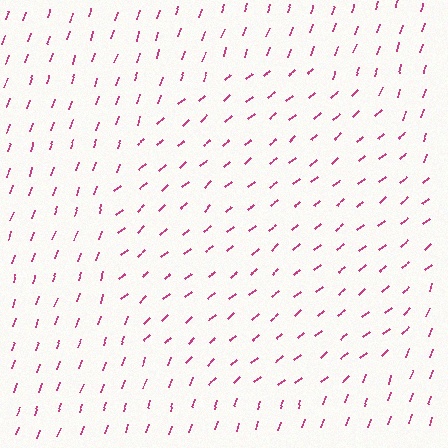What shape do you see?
I see a circle.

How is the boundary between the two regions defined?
The boundary is defined purely by a change in line orientation (approximately 32 degrees difference). All lines are the same color and thickness.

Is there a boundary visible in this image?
Yes, there is a texture boundary formed by a change in line orientation.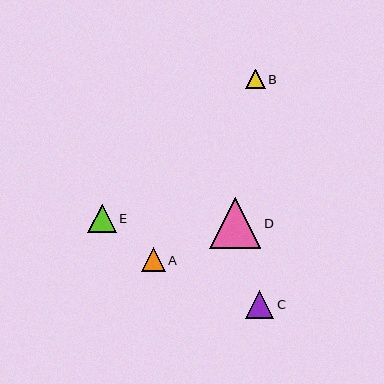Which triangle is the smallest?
Triangle B is the smallest with a size of approximately 20 pixels.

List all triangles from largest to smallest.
From largest to smallest: D, E, C, A, B.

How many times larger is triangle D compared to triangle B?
Triangle D is approximately 2.6 times the size of triangle B.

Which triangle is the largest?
Triangle D is the largest with a size of approximately 52 pixels.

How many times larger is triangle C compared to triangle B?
Triangle C is approximately 1.4 times the size of triangle B.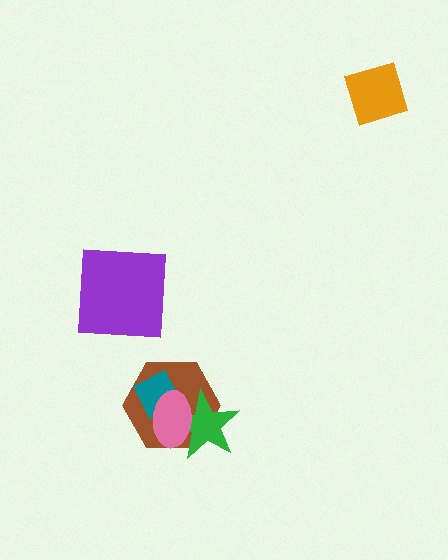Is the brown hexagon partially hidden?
Yes, it is partially covered by another shape.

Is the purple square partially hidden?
No, no other shape covers it.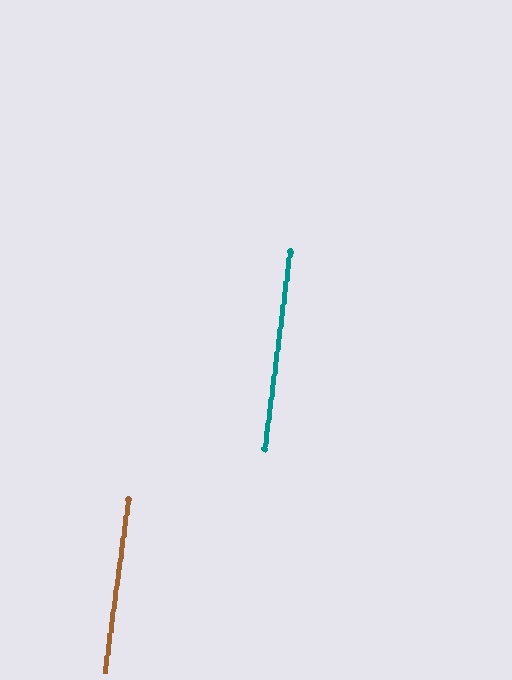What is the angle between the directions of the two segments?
Approximately 1 degree.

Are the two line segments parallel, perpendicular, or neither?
Parallel — their directions differ by only 0.5°.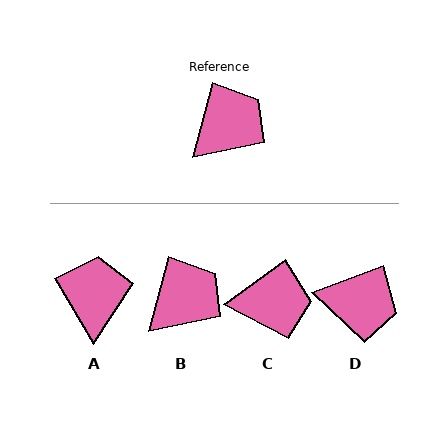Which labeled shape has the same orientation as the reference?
B.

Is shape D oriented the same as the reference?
No, it is off by about 55 degrees.